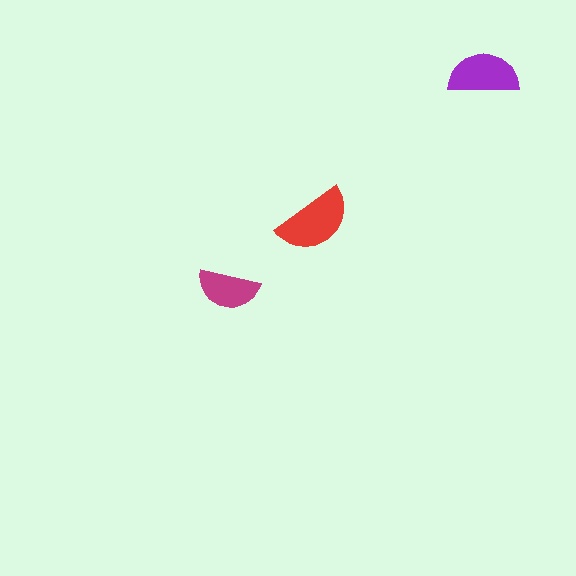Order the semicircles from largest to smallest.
the red one, the purple one, the magenta one.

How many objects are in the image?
There are 3 objects in the image.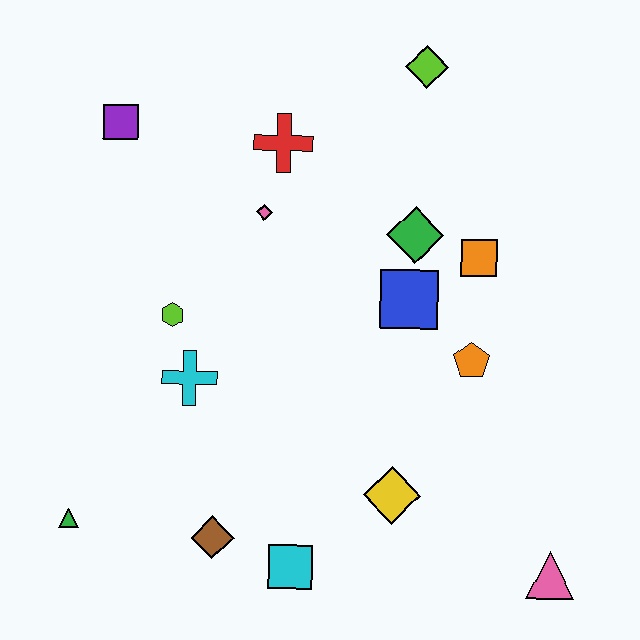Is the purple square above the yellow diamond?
Yes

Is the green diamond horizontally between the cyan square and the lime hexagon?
No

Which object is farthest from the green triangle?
The lime diamond is farthest from the green triangle.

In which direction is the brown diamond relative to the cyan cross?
The brown diamond is below the cyan cross.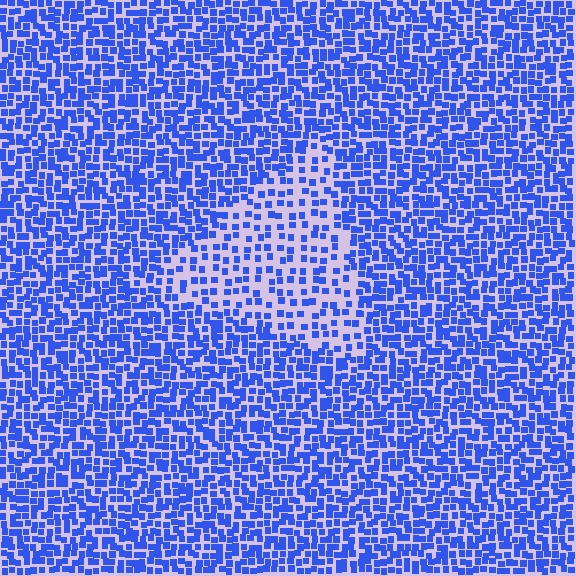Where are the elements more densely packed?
The elements are more densely packed outside the triangle boundary.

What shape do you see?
I see a triangle.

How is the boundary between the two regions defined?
The boundary is defined by a change in element density (approximately 2.0x ratio). All elements are the same color, size, and shape.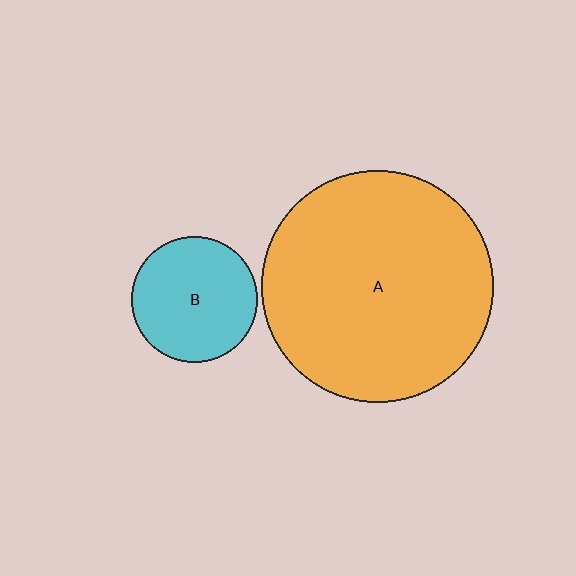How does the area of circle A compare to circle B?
Approximately 3.4 times.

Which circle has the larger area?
Circle A (orange).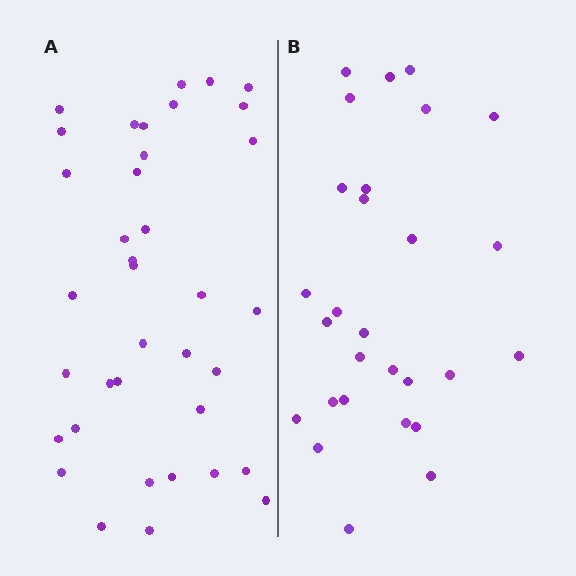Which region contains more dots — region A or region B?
Region A (the left region) has more dots.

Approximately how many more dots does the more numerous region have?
Region A has roughly 8 or so more dots than region B.